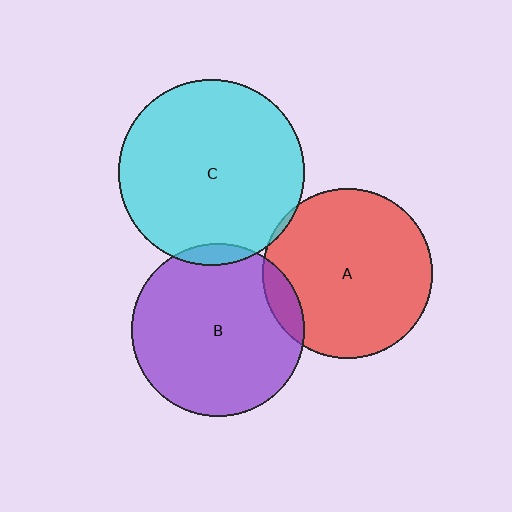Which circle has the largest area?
Circle C (cyan).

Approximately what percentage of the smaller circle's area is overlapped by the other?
Approximately 10%.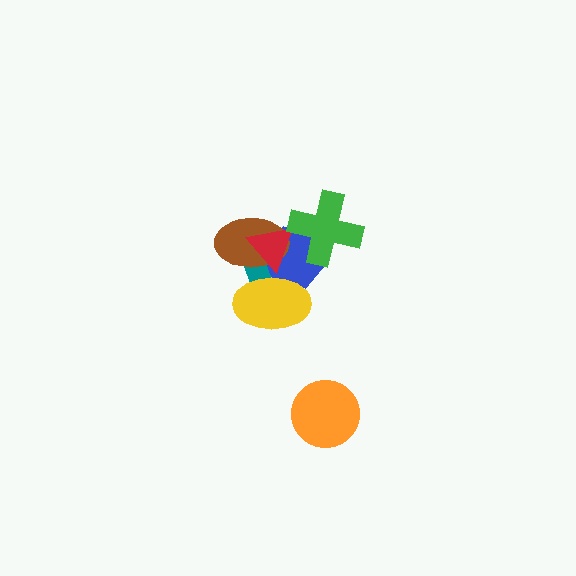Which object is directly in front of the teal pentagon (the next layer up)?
The blue hexagon is directly in front of the teal pentagon.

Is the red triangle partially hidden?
Yes, it is partially covered by another shape.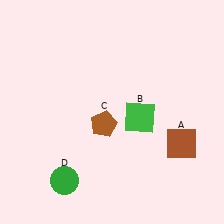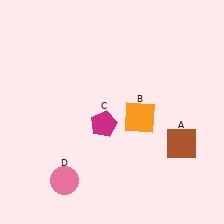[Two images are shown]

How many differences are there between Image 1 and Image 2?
There are 3 differences between the two images.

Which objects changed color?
B changed from green to orange. C changed from brown to magenta. D changed from green to pink.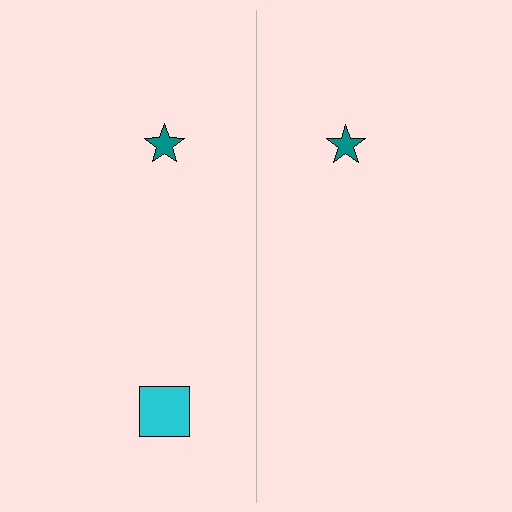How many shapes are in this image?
There are 3 shapes in this image.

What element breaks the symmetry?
A cyan square is missing from the right side.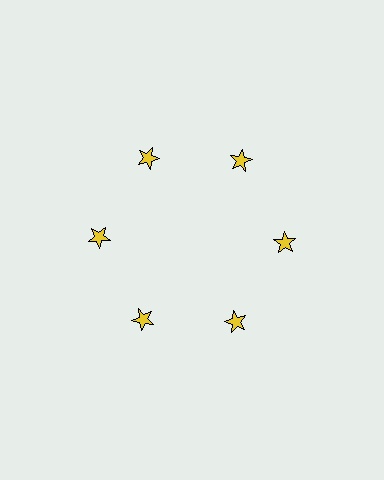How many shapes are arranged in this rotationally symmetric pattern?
There are 6 shapes, arranged in 6 groups of 1.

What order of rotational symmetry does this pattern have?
This pattern has 6-fold rotational symmetry.